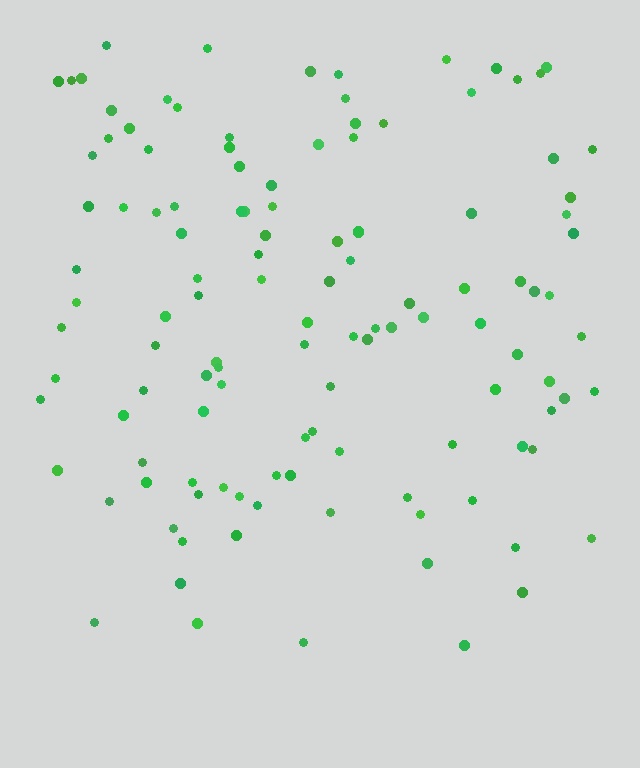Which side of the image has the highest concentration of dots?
The top.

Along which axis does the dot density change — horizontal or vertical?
Vertical.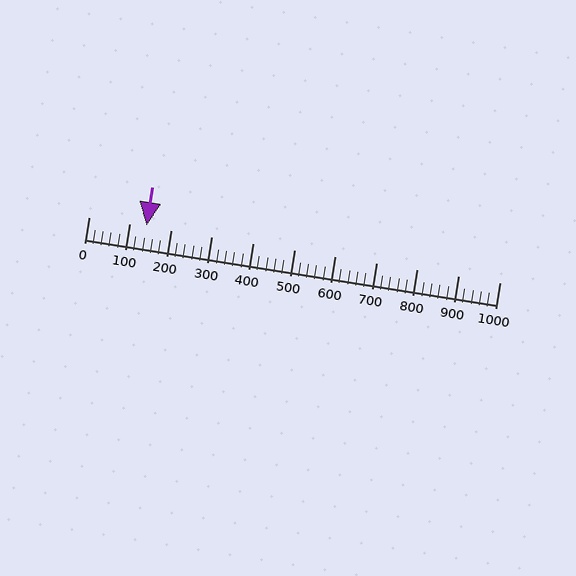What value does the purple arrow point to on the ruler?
The purple arrow points to approximately 140.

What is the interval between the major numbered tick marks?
The major tick marks are spaced 100 units apart.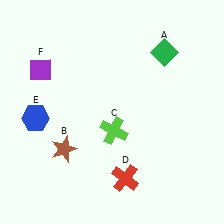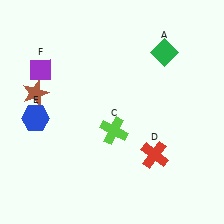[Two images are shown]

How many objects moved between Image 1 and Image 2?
2 objects moved between the two images.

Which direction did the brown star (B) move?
The brown star (B) moved up.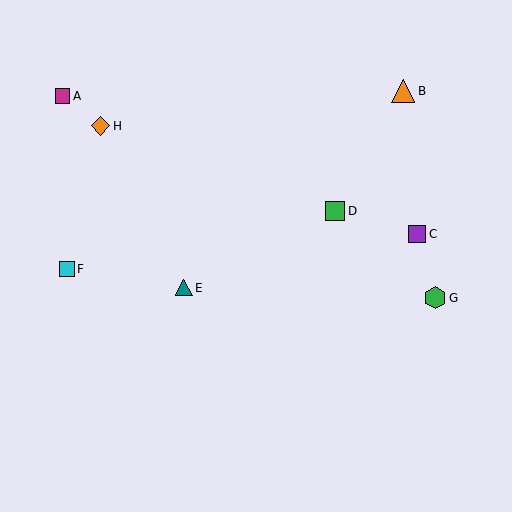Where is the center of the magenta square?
The center of the magenta square is at (62, 96).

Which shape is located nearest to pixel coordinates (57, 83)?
The magenta square (labeled A) at (62, 96) is nearest to that location.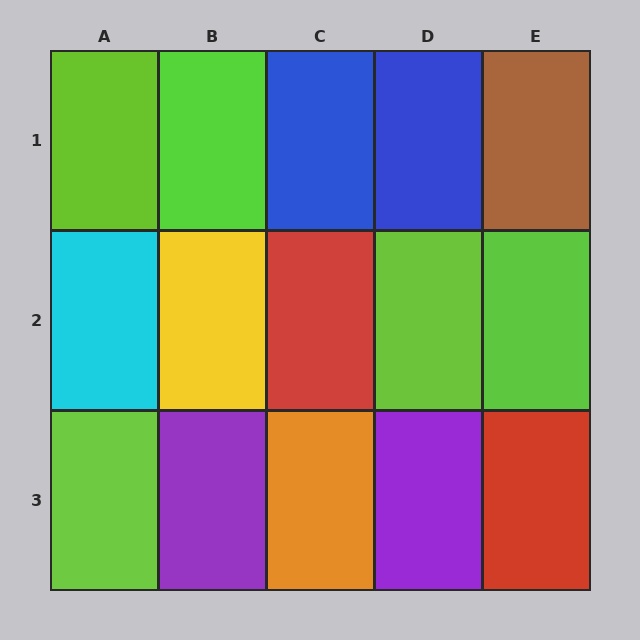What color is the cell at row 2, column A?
Cyan.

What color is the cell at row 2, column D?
Lime.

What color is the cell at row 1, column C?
Blue.